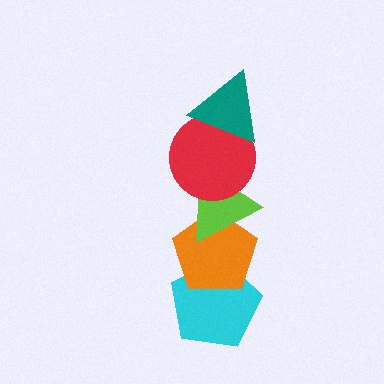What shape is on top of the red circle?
The teal triangle is on top of the red circle.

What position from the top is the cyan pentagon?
The cyan pentagon is 5th from the top.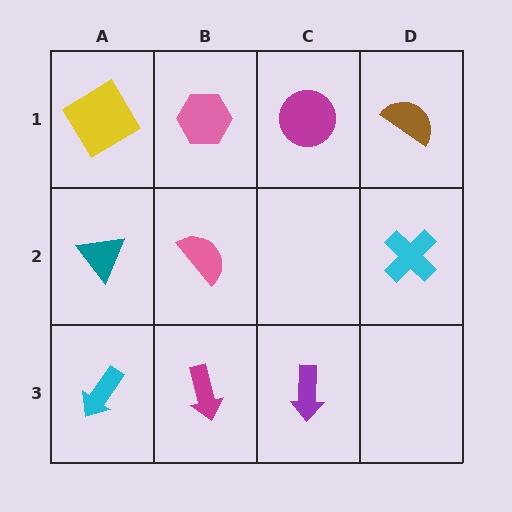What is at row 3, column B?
A magenta arrow.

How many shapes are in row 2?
3 shapes.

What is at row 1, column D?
A brown semicircle.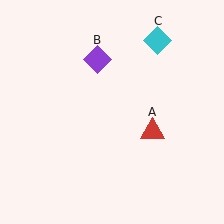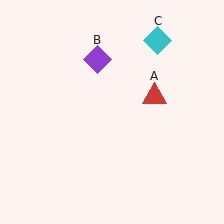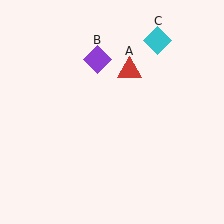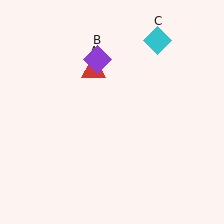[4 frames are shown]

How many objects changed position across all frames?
1 object changed position: red triangle (object A).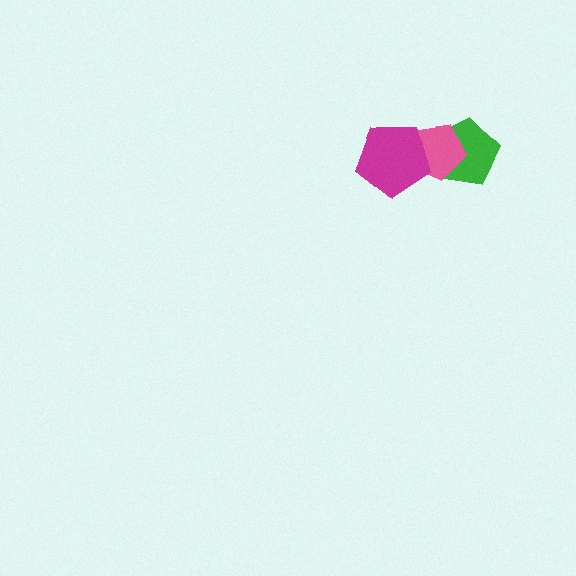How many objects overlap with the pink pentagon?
2 objects overlap with the pink pentagon.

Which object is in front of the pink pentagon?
The magenta pentagon is in front of the pink pentagon.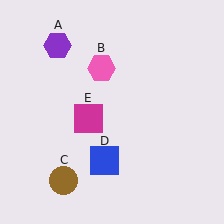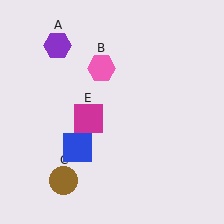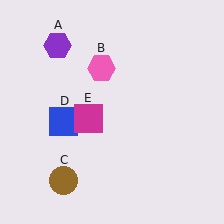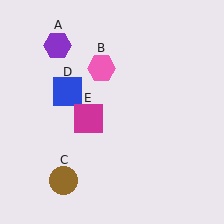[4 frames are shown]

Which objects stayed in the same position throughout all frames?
Purple hexagon (object A) and pink hexagon (object B) and brown circle (object C) and magenta square (object E) remained stationary.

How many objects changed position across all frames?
1 object changed position: blue square (object D).